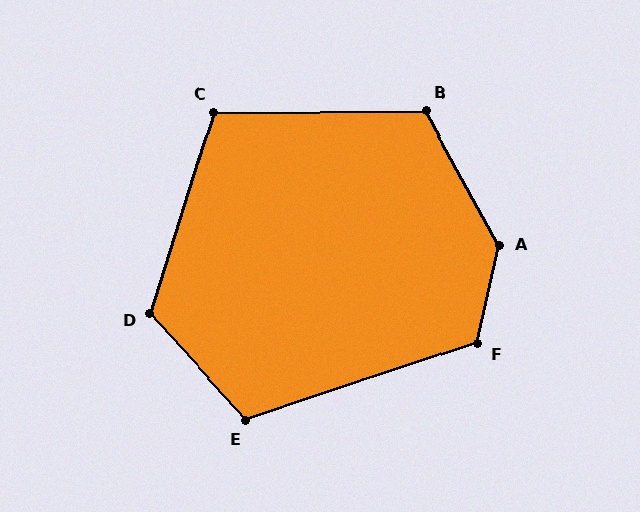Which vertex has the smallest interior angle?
C, at approximately 108 degrees.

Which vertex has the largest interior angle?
A, at approximately 139 degrees.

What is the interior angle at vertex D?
Approximately 121 degrees (obtuse).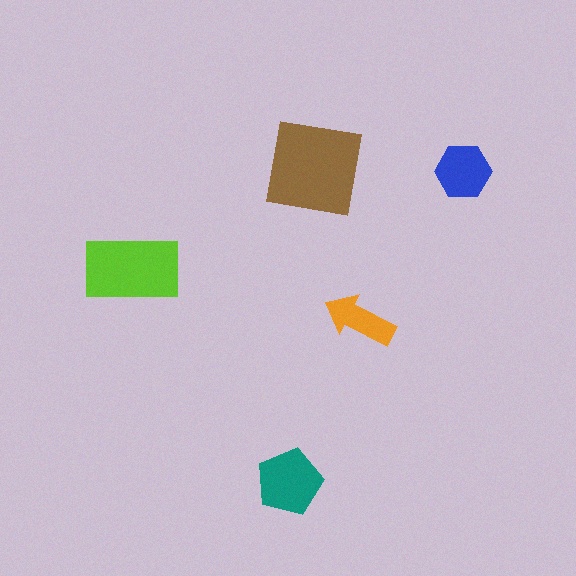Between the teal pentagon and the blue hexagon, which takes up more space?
The teal pentagon.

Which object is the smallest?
The orange arrow.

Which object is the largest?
The brown square.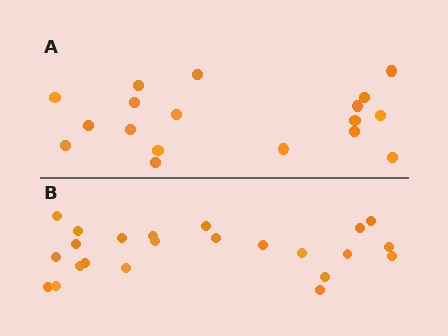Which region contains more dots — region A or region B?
Region B (the bottom region) has more dots.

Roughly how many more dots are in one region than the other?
Region B has about 5 more dots than region A.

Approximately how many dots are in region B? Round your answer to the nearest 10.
About 20 dots. (The exact count is 23, which rounds to 20.)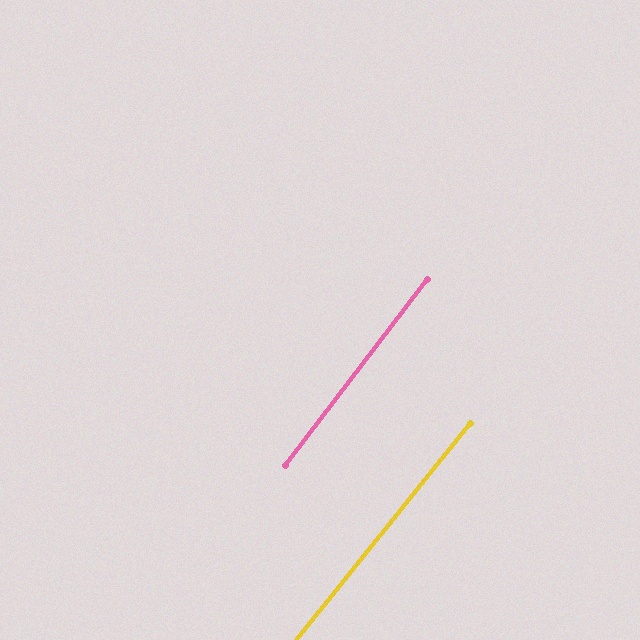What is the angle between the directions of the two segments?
Approximately 1 degree.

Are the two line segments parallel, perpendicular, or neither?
Parallel — their directions differ by only 1.3°.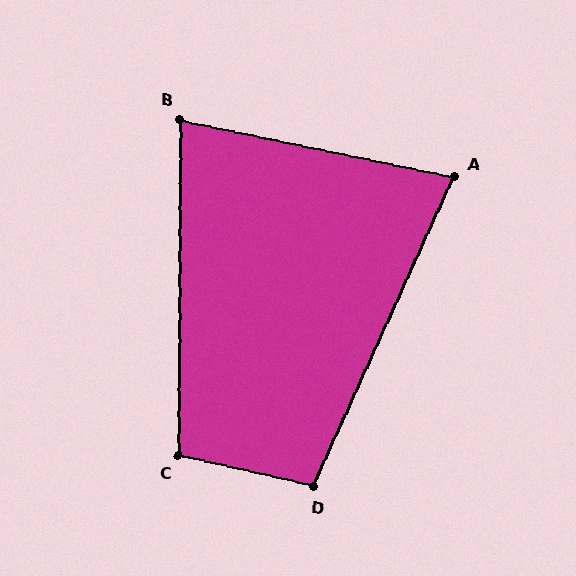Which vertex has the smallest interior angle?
A, at approximately 77 degrees.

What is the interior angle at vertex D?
Approximately 102 degrees (obtuse).